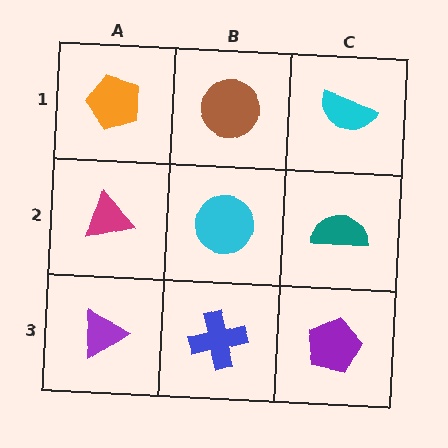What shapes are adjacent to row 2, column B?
A brown circle (row 1, column B), a blue cross (row 3, column B), a magenta triangle (row 2, column A), a teal semicircle (row 2, column C).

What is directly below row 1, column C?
A teal semicircle.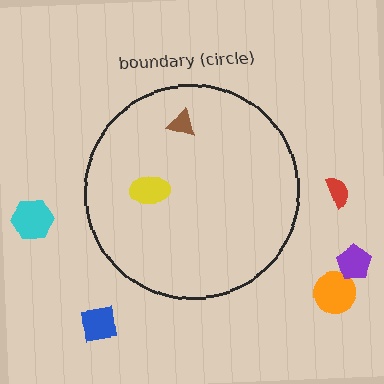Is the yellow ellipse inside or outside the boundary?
Inside.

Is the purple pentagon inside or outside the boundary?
Outside.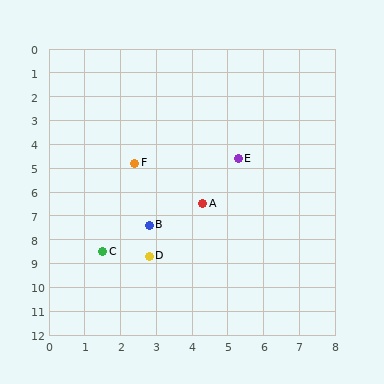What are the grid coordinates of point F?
Point F is at approximately (2.4, 4.8).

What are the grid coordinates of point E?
Point E is at approximately (5.3, 4.6).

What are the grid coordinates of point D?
Point D is at approximately (2.8, 8.7).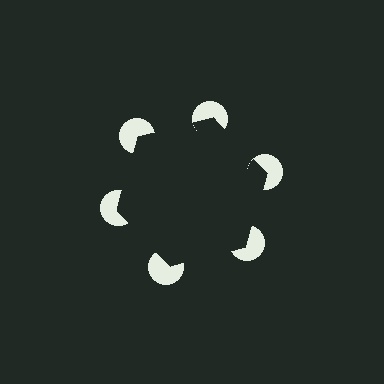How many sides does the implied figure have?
6 sides.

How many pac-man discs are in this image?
There are 6 — one at each vertex of the illusory hexagon.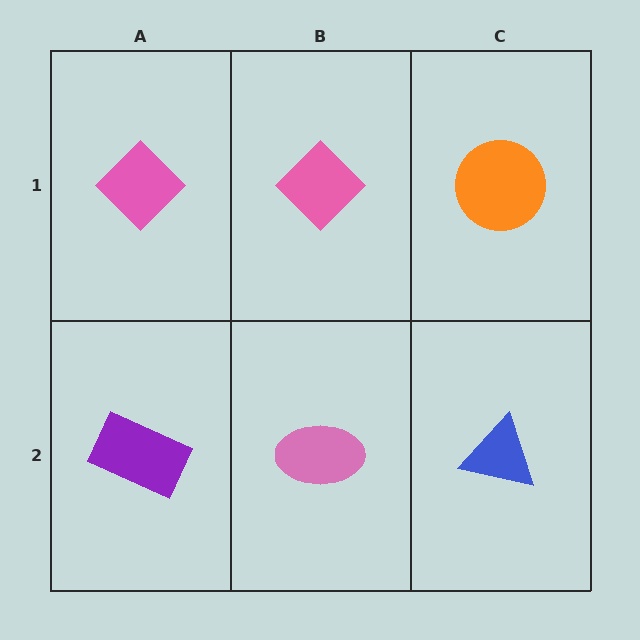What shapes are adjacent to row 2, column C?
An orange circle (row 1, column C), a pink ellipse (row 2, column B).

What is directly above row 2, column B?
A pink diamond.